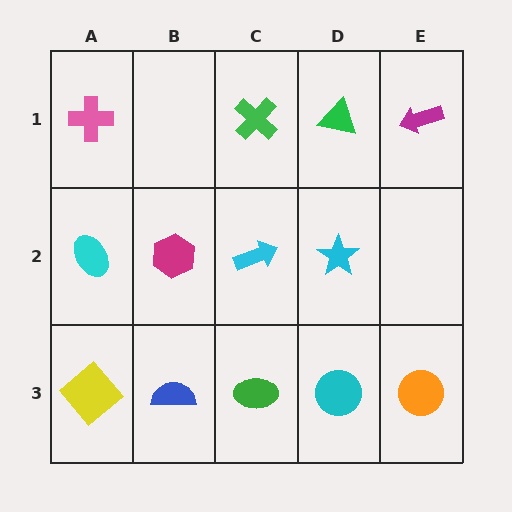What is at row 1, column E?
A magenta arrow.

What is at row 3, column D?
A cyan circle.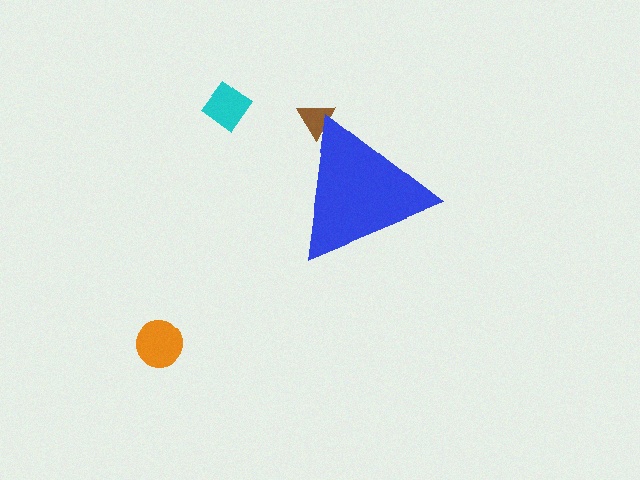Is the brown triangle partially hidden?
Yes, the brown triangle is partially hidden behind the blue triangle.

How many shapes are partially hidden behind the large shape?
1 shape is partially hidden.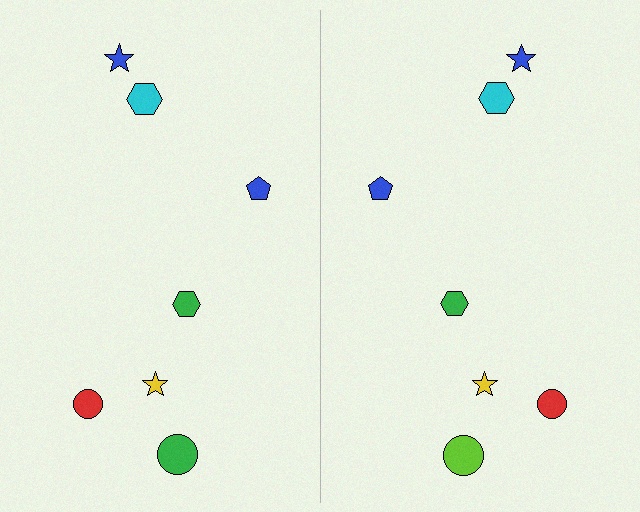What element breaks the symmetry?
The lime circle on the right side breaks the symmetry — its mirror counterpart is green.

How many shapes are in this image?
There are 14 shapes in this image.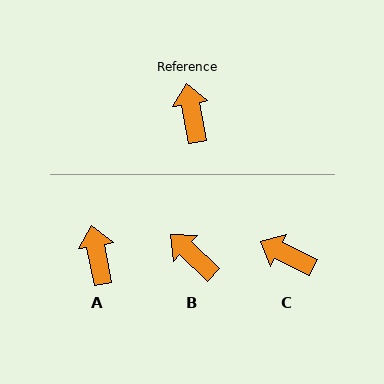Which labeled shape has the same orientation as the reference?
A.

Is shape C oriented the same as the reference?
No, it is off by about 53 degrees.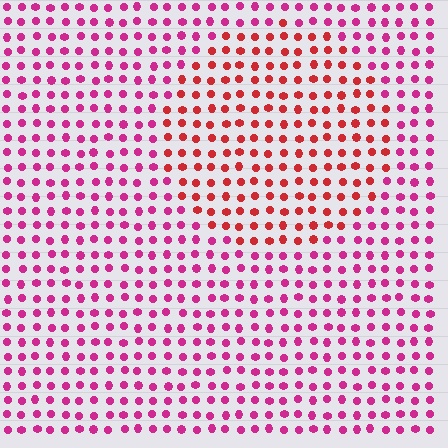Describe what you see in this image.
The image is filled with small magenta elements in a uniform arrangement. A circle-shaped region is visible where the elements are tinted to a slightly different hue, forming a subtle color boundary.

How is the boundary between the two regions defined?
The boundary is defined purely by a slight shift in hue (about 34 degrees). Spacing, size, and orientation are identical on both sides.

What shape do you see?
I see a circle.